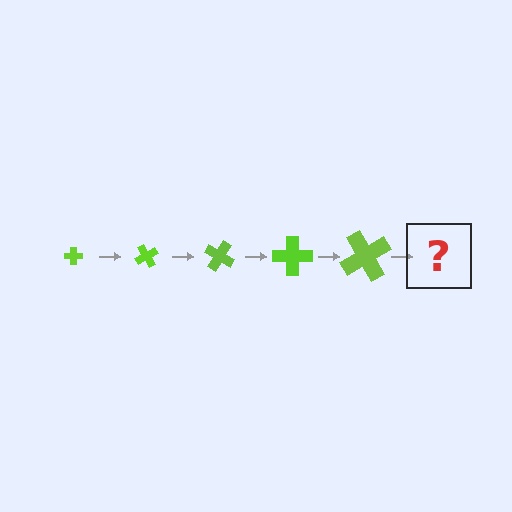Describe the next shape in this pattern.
It should be a cross, larger than the previous one and rotated 300 degrees from the start.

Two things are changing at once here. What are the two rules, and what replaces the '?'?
The two rules are that the cross grows larger each step and it rotates 60 degrees each step. The '?' should be a cross, larger than the previous one and rotated 300 degrees from the start.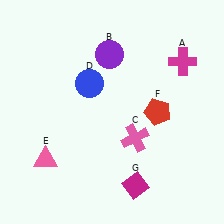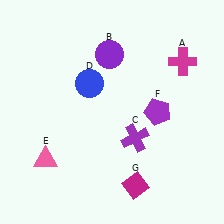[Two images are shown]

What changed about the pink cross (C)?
In Image 1, C is pink. In Image 2, it changed to purple.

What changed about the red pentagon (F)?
In Image 1, F is red. In Image 2, it changed to purple.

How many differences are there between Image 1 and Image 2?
There are 2 differences between the two images.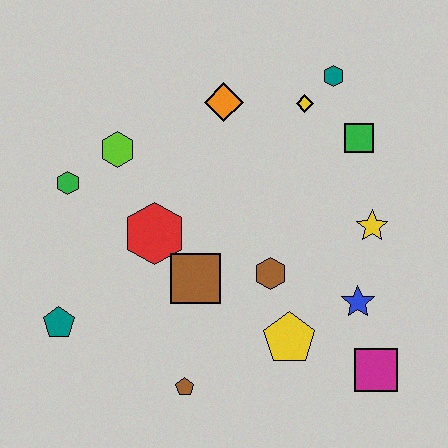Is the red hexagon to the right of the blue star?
No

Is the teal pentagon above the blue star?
No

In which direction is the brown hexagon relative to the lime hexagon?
The brown hexagon is to the right of the lime hexagon.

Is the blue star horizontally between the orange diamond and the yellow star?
Yes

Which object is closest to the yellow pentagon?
The brown hexagon is closest to the yellow pentagon.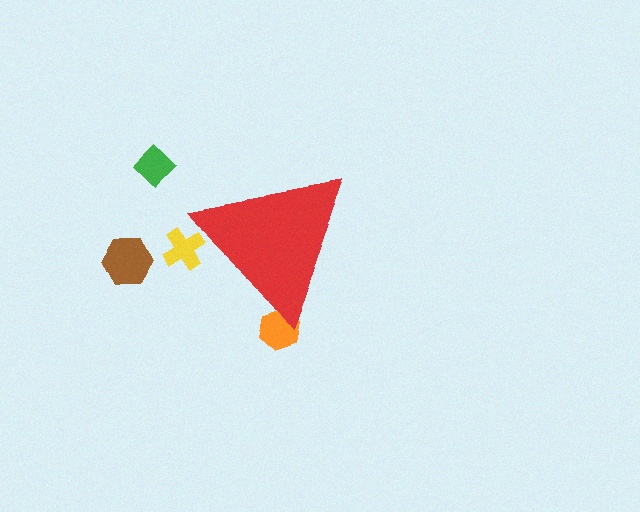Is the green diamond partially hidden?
No, the green diamond is fully visible.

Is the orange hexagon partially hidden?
Yes, the orange hexagon is partially hidden behind the red triangle.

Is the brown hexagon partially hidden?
No, the brown hexagon is fully visible.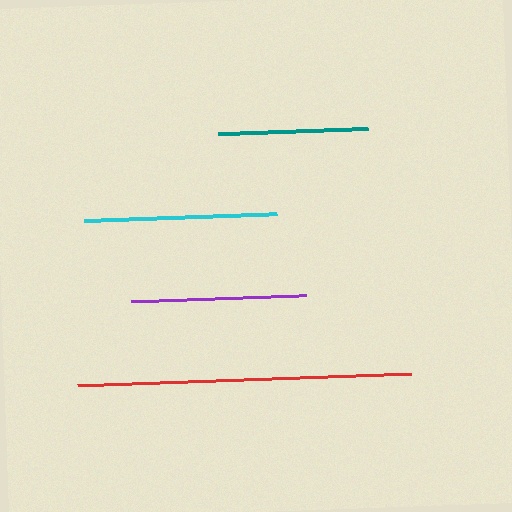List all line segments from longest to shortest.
From longest to shortest: red, cyan, purple, teal.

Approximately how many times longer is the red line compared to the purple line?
The red line is approximately 1.9 times the length of the purple line.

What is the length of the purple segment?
The purple segment is approximately 176 pixels long.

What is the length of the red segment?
The red segment is approximately 334 pixels long.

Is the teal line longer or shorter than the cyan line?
The cyan line is longer than the teal line.